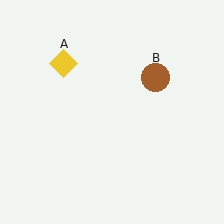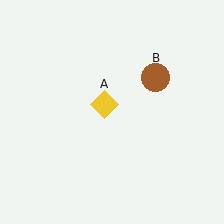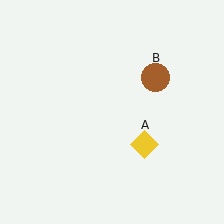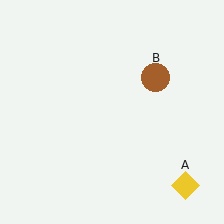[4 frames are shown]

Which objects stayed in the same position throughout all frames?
Brown circle (object B) remained stationary.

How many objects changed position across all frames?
1 object changed position: yellow diamond (object A).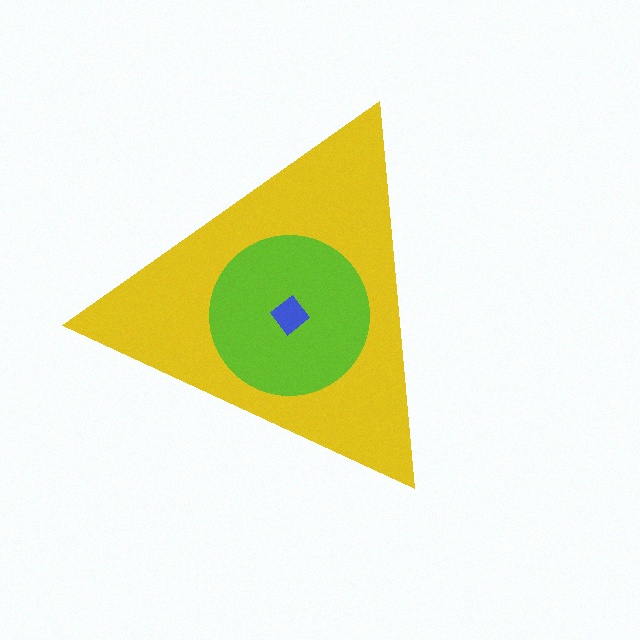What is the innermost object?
The blue diamond.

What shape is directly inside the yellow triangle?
The lime circle.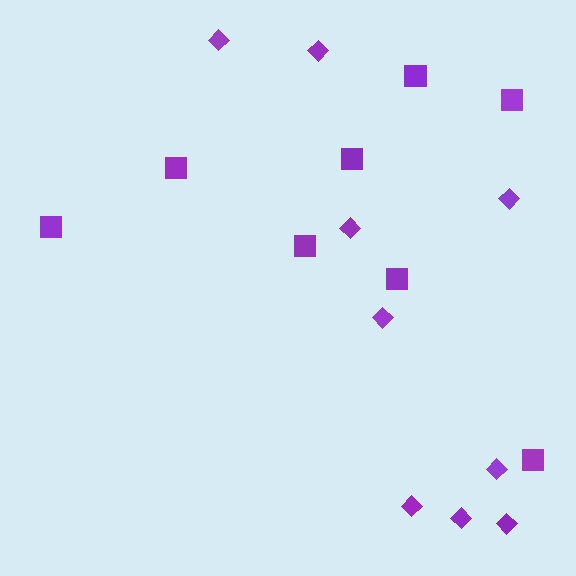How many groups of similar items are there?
There are 2 groups: one group of diamonds (9) and one group of squares (8).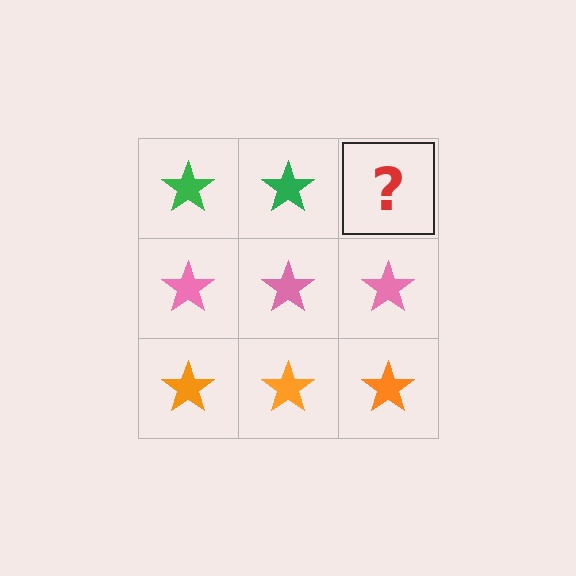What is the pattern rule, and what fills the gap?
The rule is that each row has a consistent color. The gap should be filled with a green star.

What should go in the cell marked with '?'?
The missing cell should contain a green star.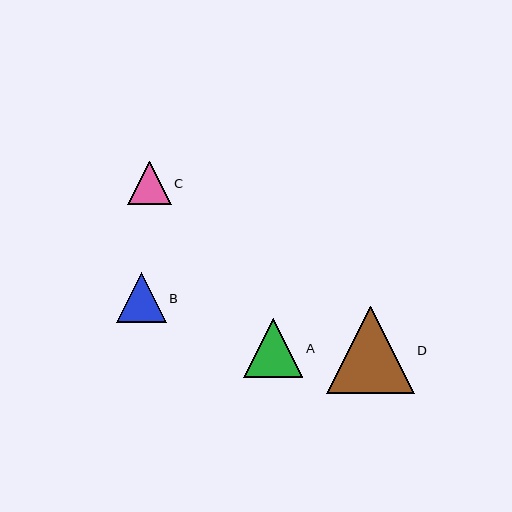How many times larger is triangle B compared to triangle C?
Triangle B is approximately 1.1 times the size of triangle C.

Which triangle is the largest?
Triangle D is the largest with a size of approximately 88 pixels.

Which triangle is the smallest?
Triangle C is the smallest with a size of approximately 43 pixels.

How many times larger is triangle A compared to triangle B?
Triangle A is approximately 1.2 times the size of triangle B.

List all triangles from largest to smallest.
From largest to smallest: D, A, B, C.